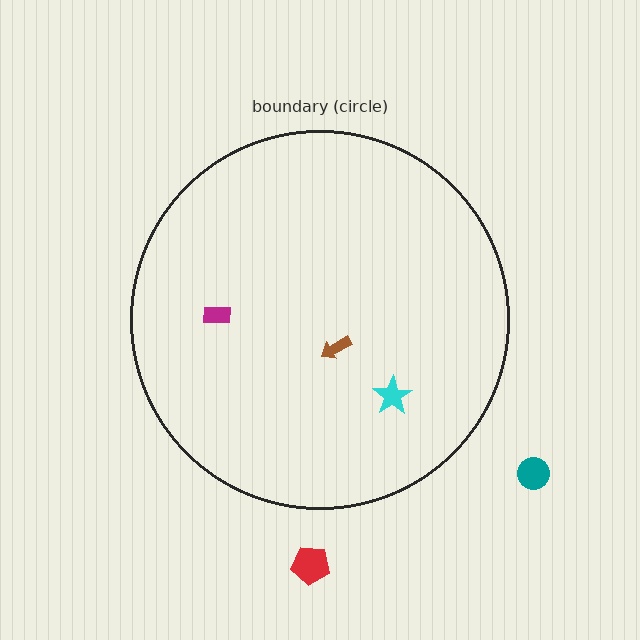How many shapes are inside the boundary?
3 inside, 2 outside.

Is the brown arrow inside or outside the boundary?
Inside.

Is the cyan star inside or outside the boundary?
Inside.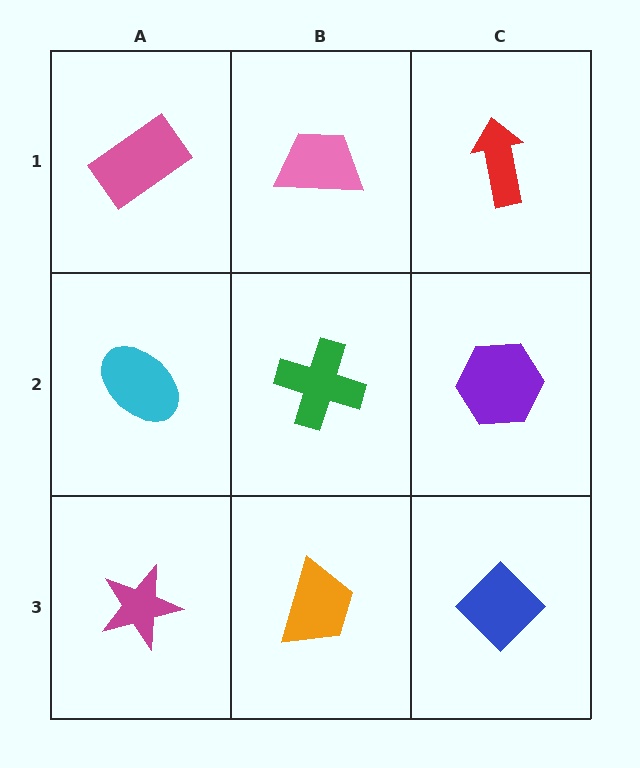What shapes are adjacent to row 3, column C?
A purple hexagon (row 2, column C), an orange trapezoid (row 3, column B).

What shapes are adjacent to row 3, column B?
A green cross (row 2, column B), a magenta star (row 3, column A), a blue diamond (row 3, column C).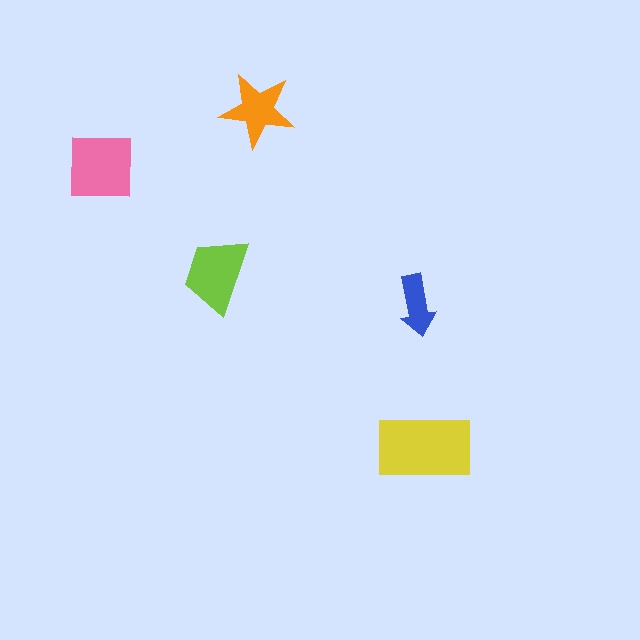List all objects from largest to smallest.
The yellow rectangle, the pink square, the lime trapezoid, the orange star, the blue arrow.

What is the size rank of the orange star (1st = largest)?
4th.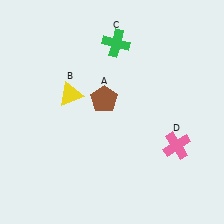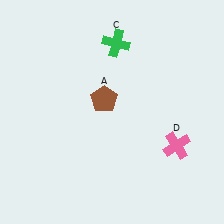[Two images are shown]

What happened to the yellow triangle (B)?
The yellow triangle (B) was removed in Image 2. It was in the top-left area of Image 1.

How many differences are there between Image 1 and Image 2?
There is 1 difference between the two images.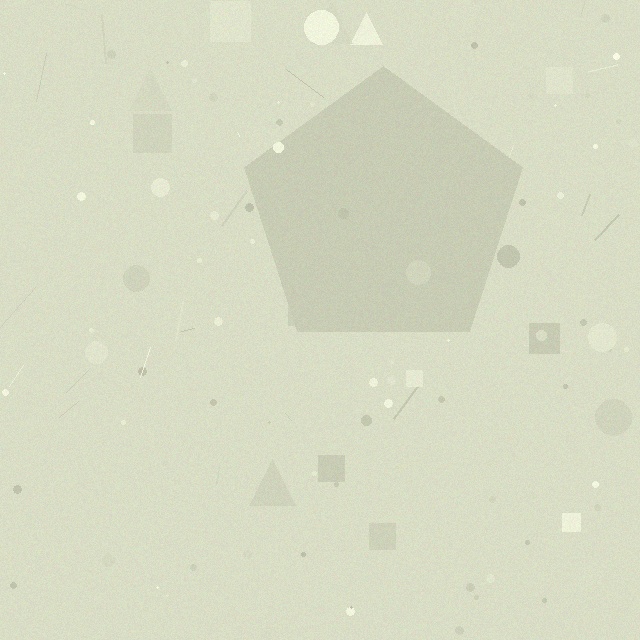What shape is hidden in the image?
A pentagon is hidden in the image.